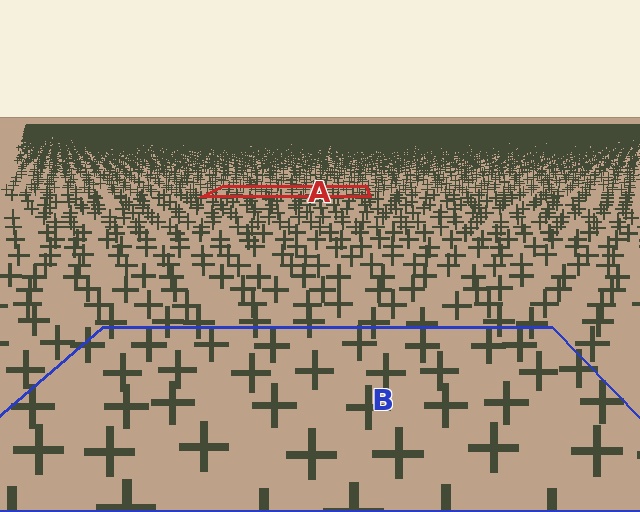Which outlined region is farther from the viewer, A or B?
Region A is farther from the viewer — the texture elements inside it appear smaller and more densely packed.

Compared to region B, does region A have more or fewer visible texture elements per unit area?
Region A has more texture elements per unit area — they are packed more densely because it is farther away.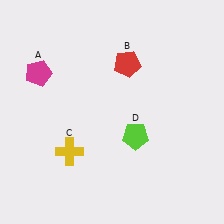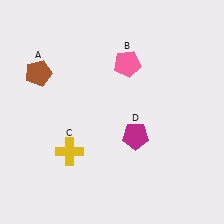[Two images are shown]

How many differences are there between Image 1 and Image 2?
There are 3 differences between the two images.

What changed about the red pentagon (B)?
In Image 1, B is red. In Image 2, it changed to pink.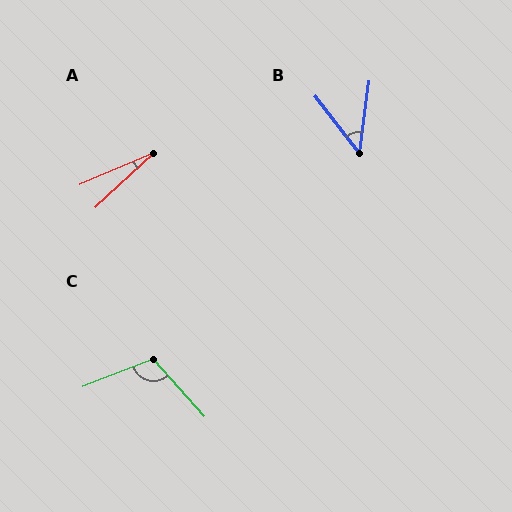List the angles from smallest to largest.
A (19°), B (46°), C (110°).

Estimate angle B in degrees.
Approximately 46 degrees.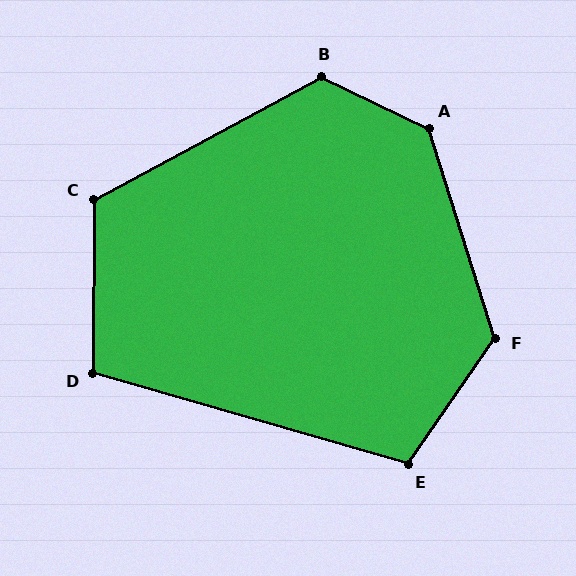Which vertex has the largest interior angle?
A, at approximately 133 degrees.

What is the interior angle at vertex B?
Approximately 126 degrees (obtuse).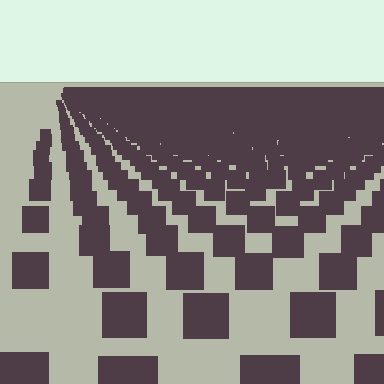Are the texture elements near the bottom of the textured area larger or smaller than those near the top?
Larger. Near the bottom, elements are closer to the viewer and appear at a bigger on-screen size.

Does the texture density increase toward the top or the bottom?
Density increases toward the top.